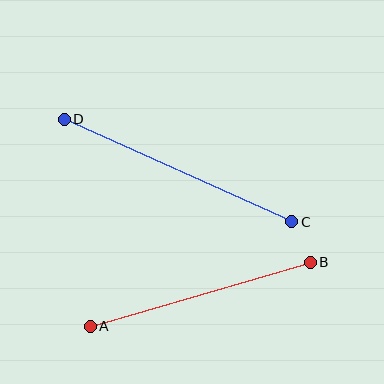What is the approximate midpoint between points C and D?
The midpoint is at approximately (178, 170) pixels.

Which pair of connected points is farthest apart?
Points C and D are farthest apart.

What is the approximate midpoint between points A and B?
The midpoint is at approximately (200, 294) pixels.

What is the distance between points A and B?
The distance is approximately 229 pixels.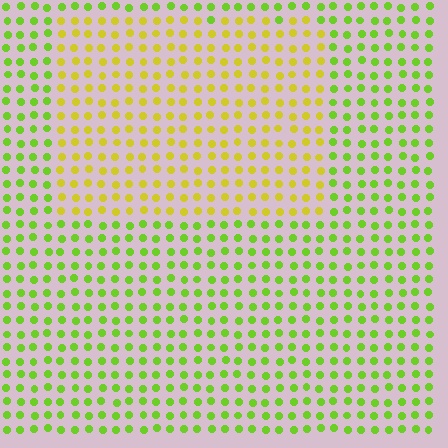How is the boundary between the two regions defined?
The boundary is defined purely by a slight shift in hue (about 38 degrees). Spacing, size, and orientation are identical on both sides.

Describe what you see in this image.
The image is filled with small lime elements in a uniform arrangement. A rectangle-shaped region is visible where the elements are tinted to a slightly different hue, forming a subtle color boundary.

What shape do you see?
I see a rectangle.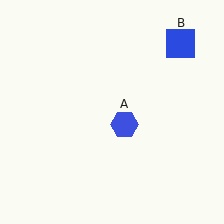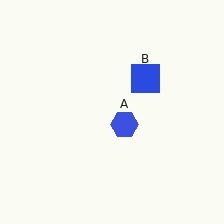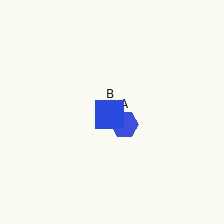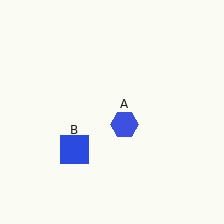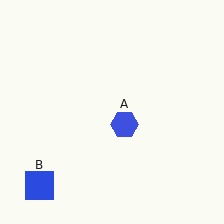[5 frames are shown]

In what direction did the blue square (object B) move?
The blue square (object B) moved down and to the left.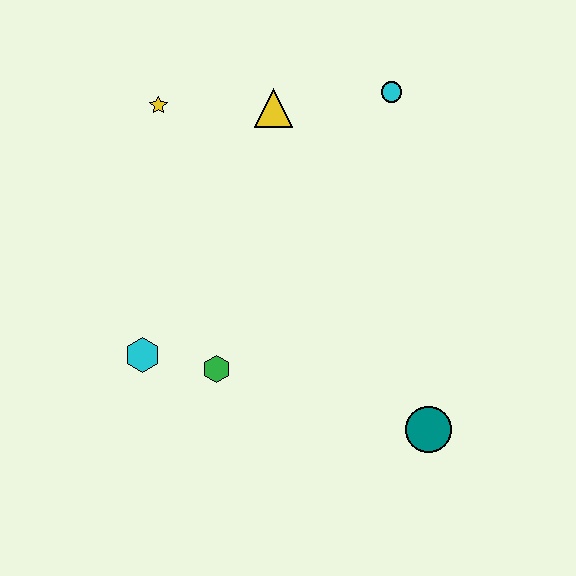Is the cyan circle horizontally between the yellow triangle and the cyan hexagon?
No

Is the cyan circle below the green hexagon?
No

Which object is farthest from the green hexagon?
The cyan circle is farthest from the green hexagon.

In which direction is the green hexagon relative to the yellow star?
The green hexagon is below the yellow star.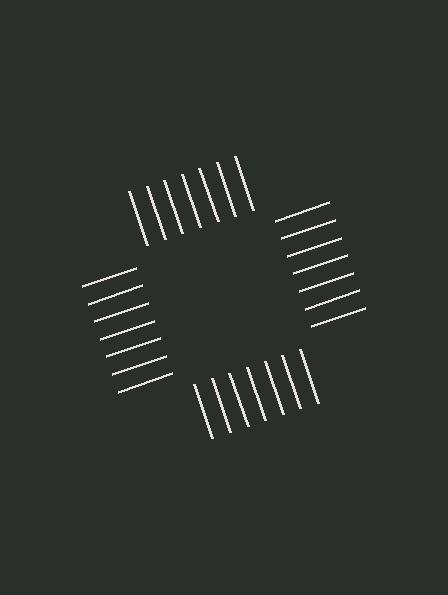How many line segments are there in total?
28 — 7 along each of the 4 edges.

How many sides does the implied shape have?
4 sides — the line-ends trace a square.